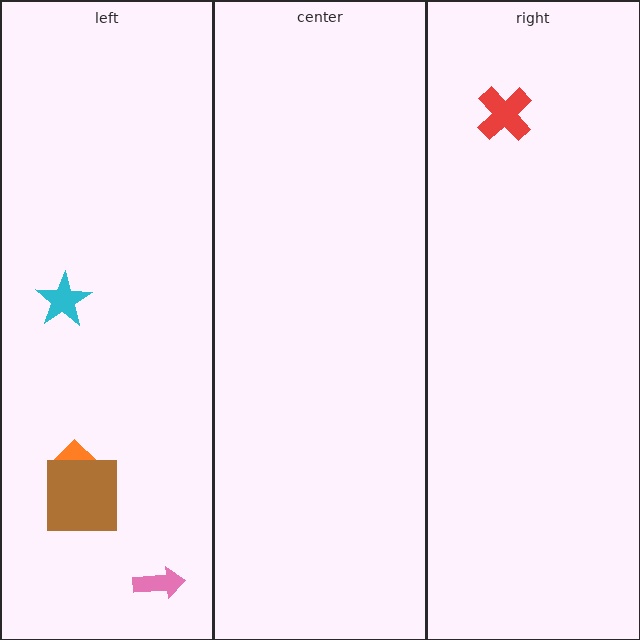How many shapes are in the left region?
4.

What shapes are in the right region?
The red cross.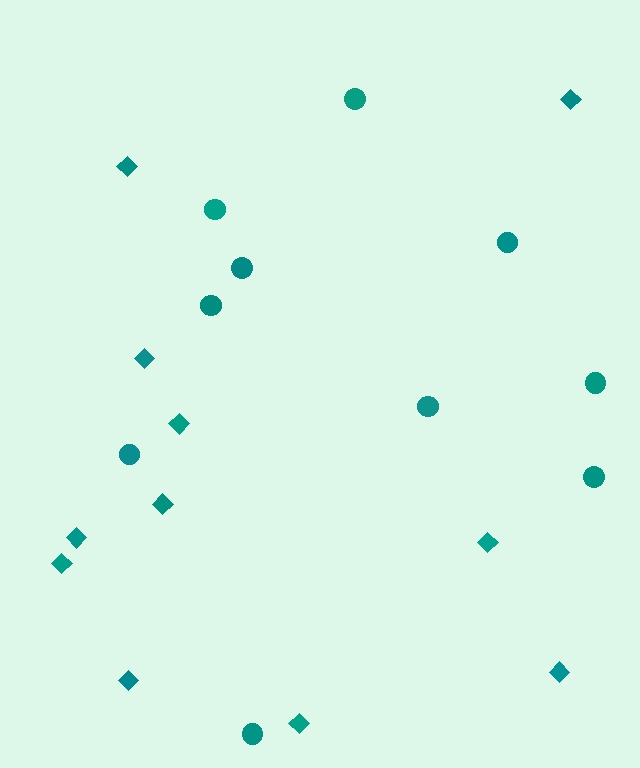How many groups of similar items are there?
There are 2 groups: one group of diamonds (11) and one group of circles (10).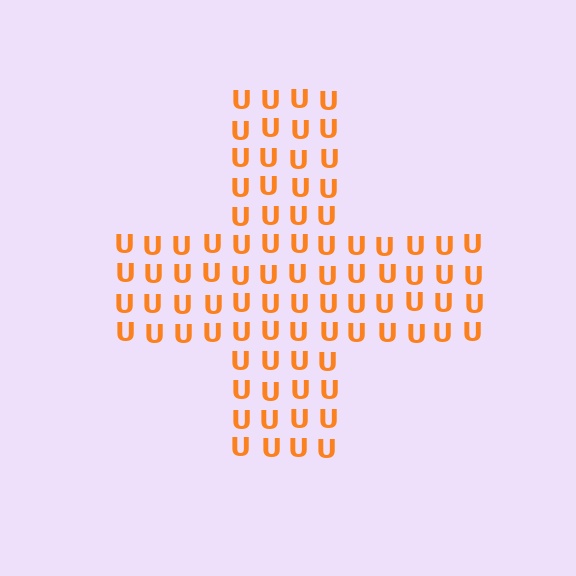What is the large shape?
The large shape is a cross.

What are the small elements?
The small elements are letter U's.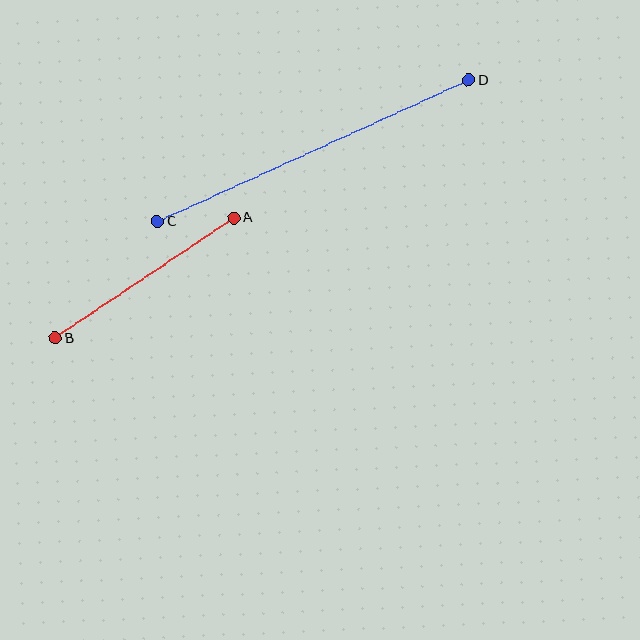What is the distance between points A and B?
The distance is approximately 215 pixels.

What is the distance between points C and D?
The distance is approximately 342 pixels.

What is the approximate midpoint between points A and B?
The midpoint is at approximately (145, 278) pixels.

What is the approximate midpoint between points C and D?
The midpoint is at approximately (313, 151) pixels.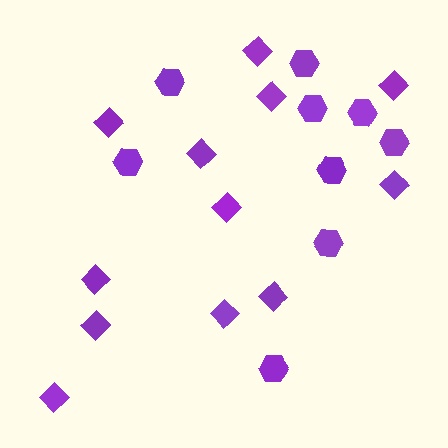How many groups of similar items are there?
There are 2 groups: one group of diamonds (12) and one group of hexagons (9).